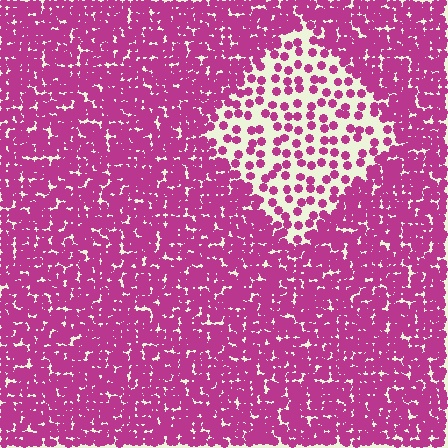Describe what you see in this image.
The image contains small magenta elements arranged at two different densities. A diamond-shaped region is visible where the elements are less densely packed than the surrounding area.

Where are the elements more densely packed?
The elements are more densely packed outside the diamond boundary.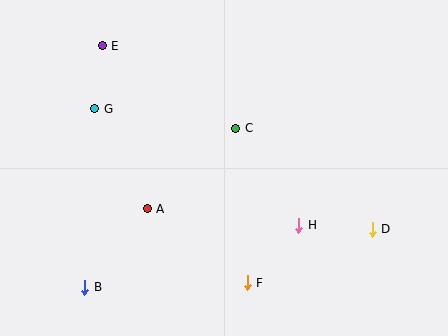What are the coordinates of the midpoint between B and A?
The midpoint between B and A is at (116, 248).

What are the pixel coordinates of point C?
Point C is at (236, 128).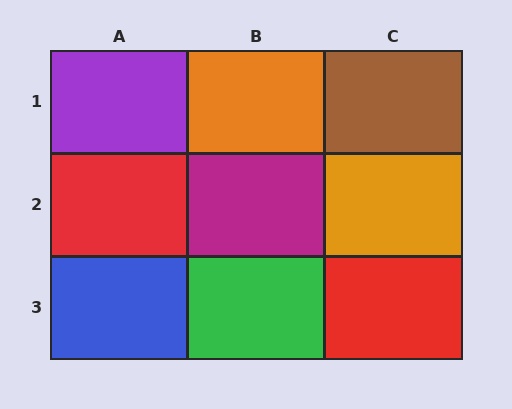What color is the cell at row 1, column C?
Brown.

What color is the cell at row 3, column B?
Green.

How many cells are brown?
1 cell is brown.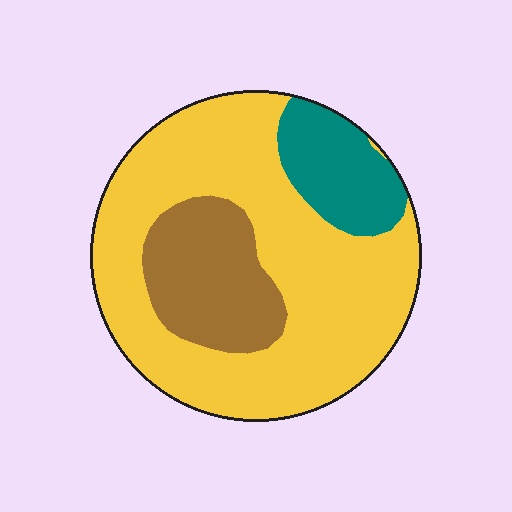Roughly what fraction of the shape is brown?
Brown takes up less than a quarter of the shape.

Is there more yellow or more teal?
Yellow.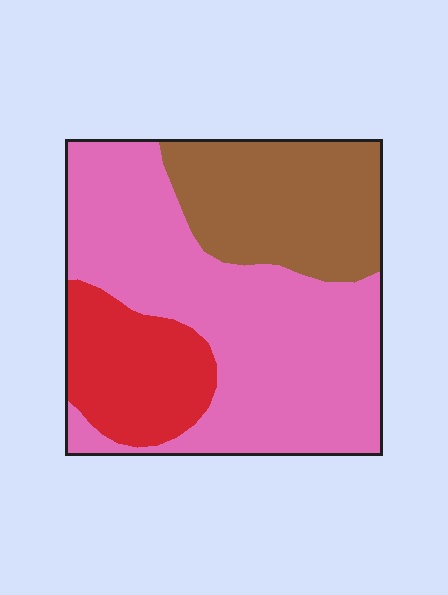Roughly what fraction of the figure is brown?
Brown takes up between a sixth and a third of the figure.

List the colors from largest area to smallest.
From largest to smallest: pink, brown, red.